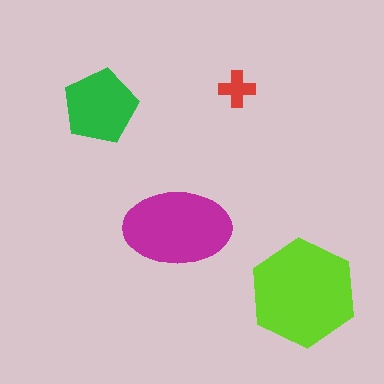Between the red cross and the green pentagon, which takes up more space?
The green pentagon.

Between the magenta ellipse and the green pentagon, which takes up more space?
The magenta ellipse.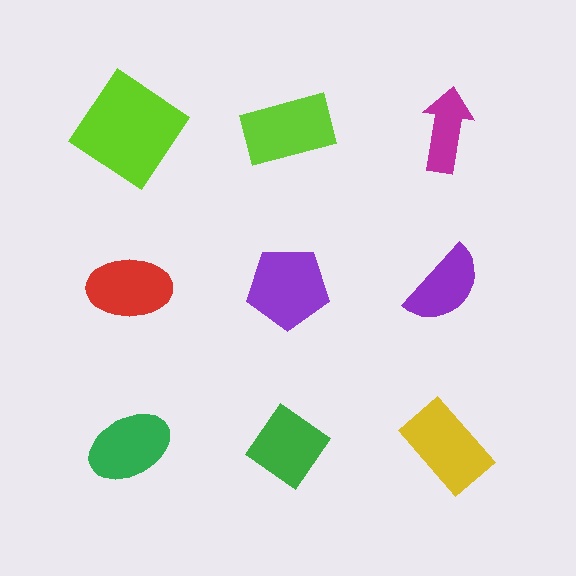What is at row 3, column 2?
A green diamond.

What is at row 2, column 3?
A purple semicircle.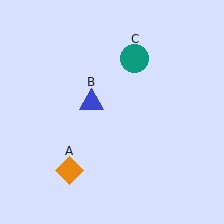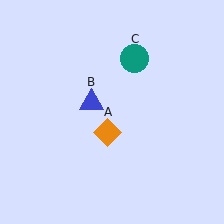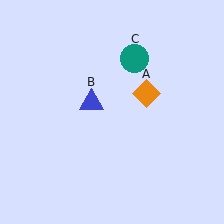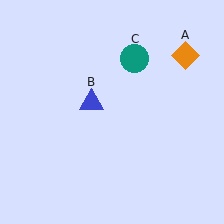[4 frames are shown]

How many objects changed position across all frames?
1 object changed position: orange diamond (object A).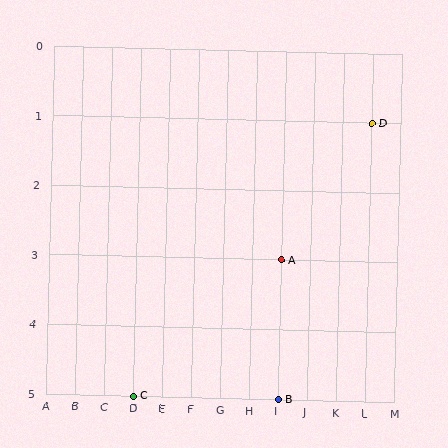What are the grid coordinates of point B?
Point B is at grid coordinates (I, 5).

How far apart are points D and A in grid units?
Points D and A are 3 columns and 2 rows apart (about 3.6 grid units diagonally).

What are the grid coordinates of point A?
Point A is at grid coordinates (I, 3).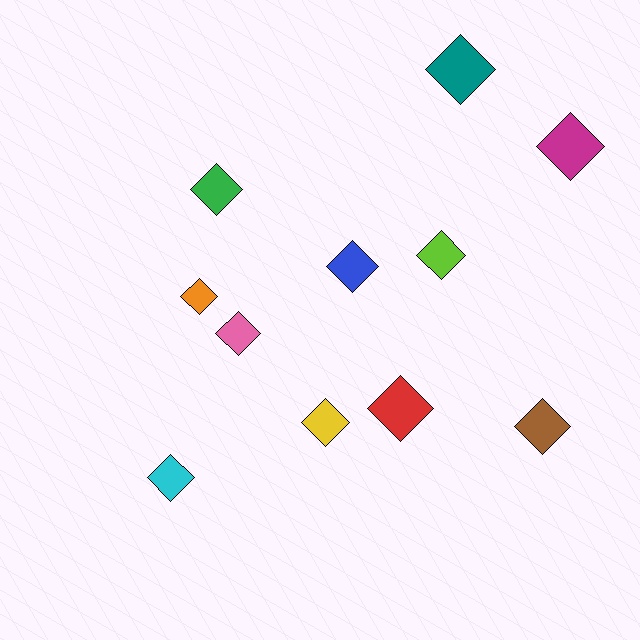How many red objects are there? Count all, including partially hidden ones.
There is 1 red object.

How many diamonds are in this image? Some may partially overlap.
There are 11 diamonds.